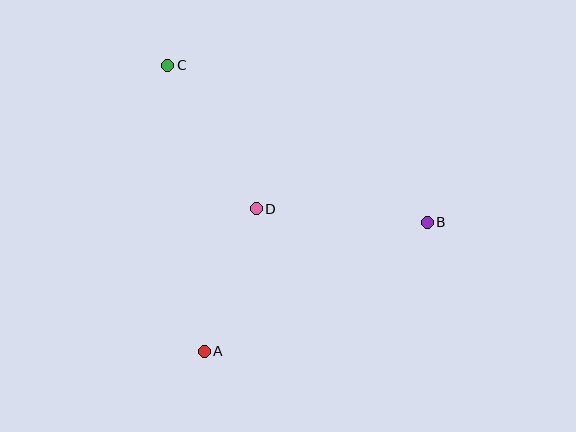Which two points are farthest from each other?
Points B and C are farthest from each other.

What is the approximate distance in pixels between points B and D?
The distance between B and D is approximately 172 pixels.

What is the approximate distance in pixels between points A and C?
The distance between A and C is approximately 288 pixels.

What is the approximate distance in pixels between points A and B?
The distance between A and B is approximately 258 pixels.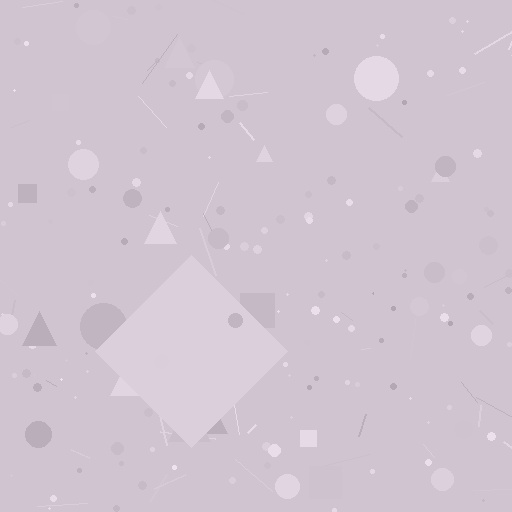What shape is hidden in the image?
A diamond is hidden in the image.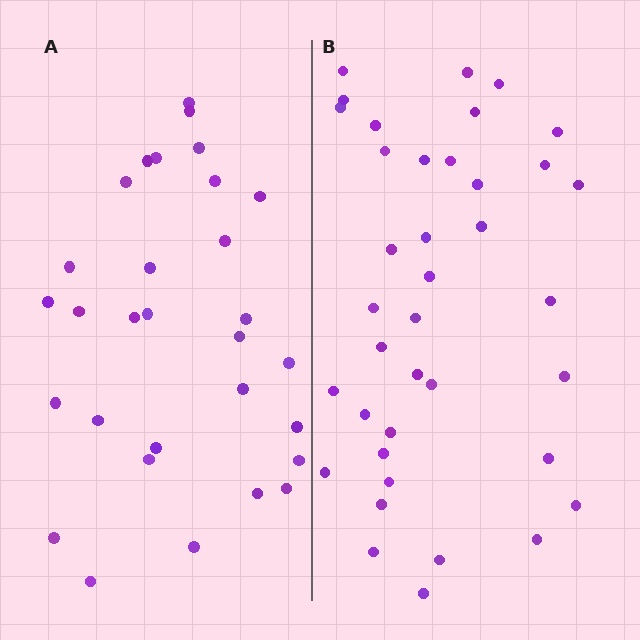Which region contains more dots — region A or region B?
Region B (the right region) has more dots.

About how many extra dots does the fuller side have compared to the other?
Region B has roughly 8 or so more dots than region A.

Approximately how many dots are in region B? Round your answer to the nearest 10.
About 40 dots. (The exact count is 38, which rounds to 40.)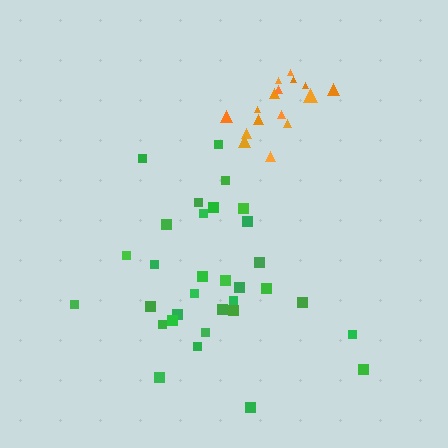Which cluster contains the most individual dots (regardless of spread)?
Green (32).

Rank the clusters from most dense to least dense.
orange, green.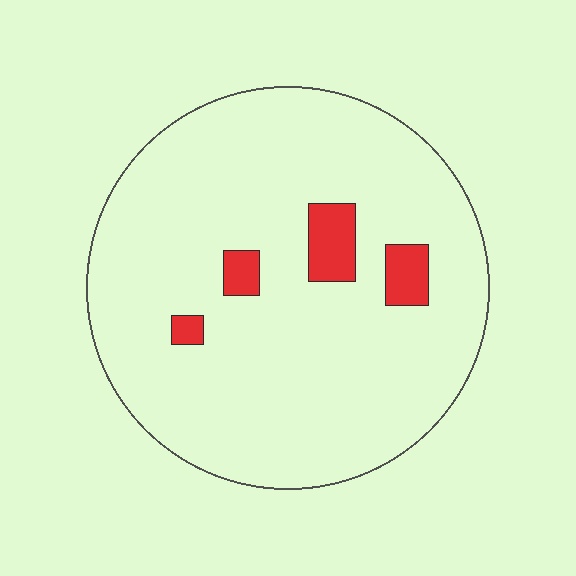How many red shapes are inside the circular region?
4.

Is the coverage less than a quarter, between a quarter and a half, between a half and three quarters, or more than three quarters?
Less than a quarter.